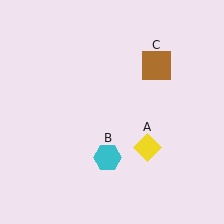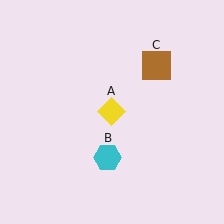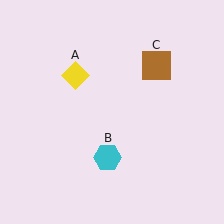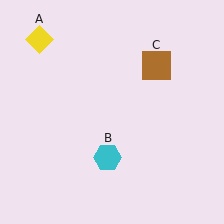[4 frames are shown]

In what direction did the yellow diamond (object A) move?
The yellow diamond (object A) moved up and to the left.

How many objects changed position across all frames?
1 object changed position: yellow diamond (object A).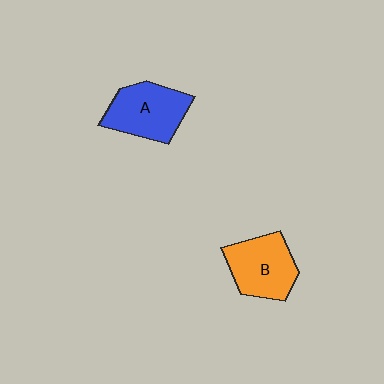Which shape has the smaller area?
Shape B (orange).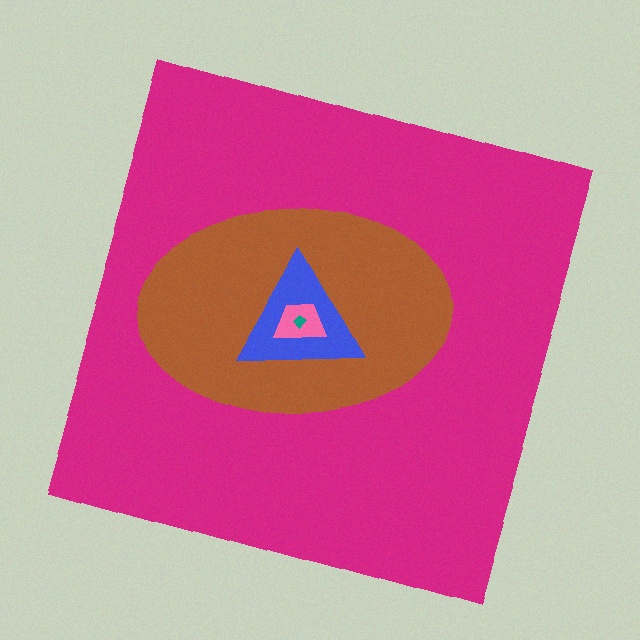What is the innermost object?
The teal diamond.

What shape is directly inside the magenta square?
The brown ellipse.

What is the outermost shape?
The magenta square.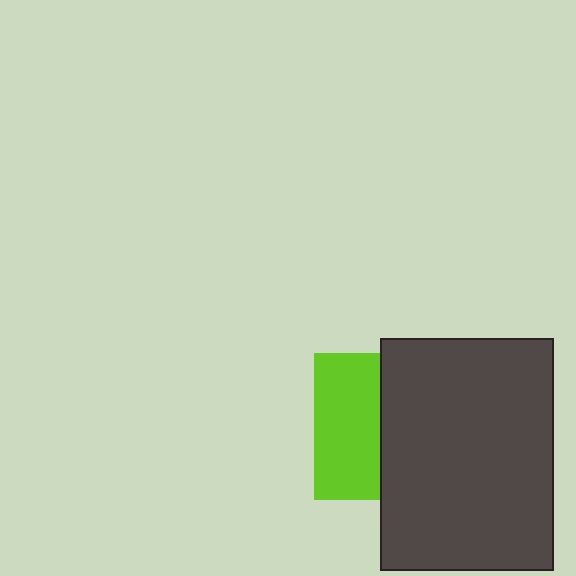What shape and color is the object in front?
The object in front is a dark gray rectangle.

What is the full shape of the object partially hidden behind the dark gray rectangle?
The partially hidden object is a lime square.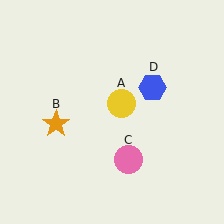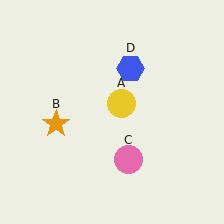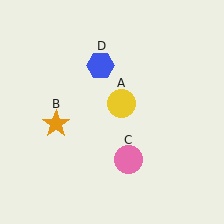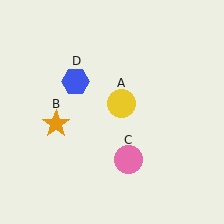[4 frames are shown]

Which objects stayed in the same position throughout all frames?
Yellow circle (object A) and orange star (object B) and pink circle (object C) remained stationary.